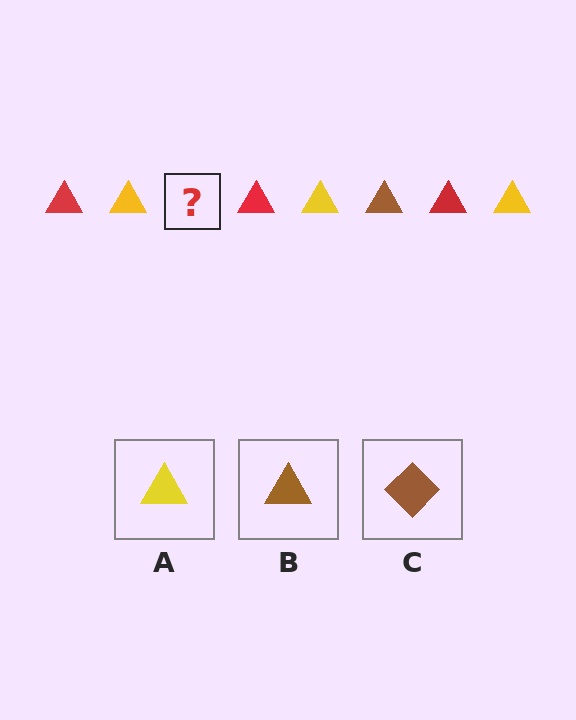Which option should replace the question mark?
Option B.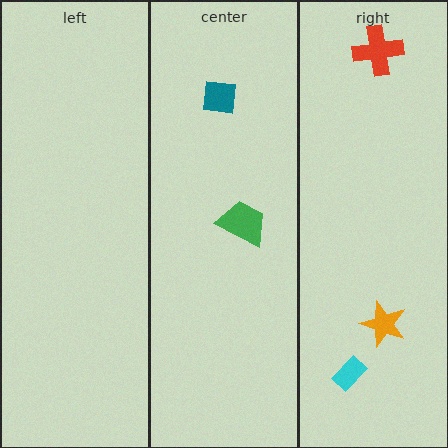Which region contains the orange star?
The right region.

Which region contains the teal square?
The center region.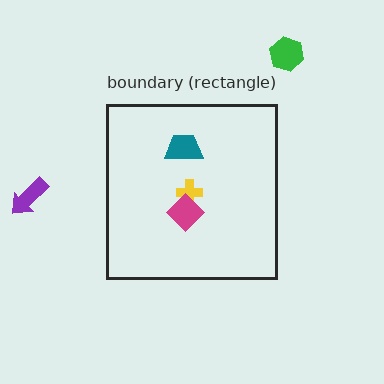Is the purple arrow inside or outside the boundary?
Outside.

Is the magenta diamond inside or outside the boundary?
Inside.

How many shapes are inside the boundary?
3 inside, 2 outside.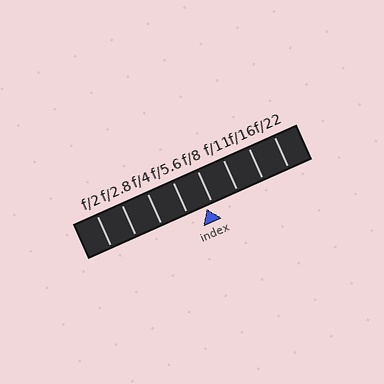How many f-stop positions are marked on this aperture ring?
There are 8 f-stop positions marked.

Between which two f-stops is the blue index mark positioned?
The index mark is between f/5.6 and f/8.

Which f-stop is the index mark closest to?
The index mark is closest to f/8.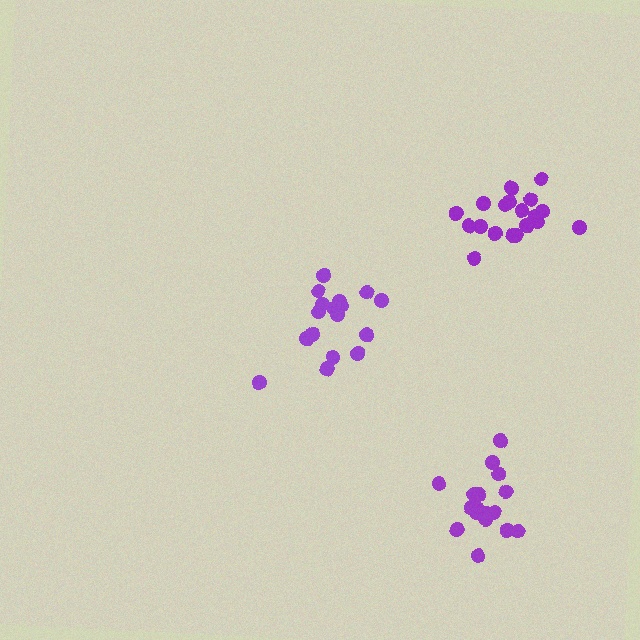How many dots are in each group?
Group 1: 17 dots, Group 2: 18 dots, Group 3: 19 dots (54 total).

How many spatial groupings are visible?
There are 3 spatial groupings.